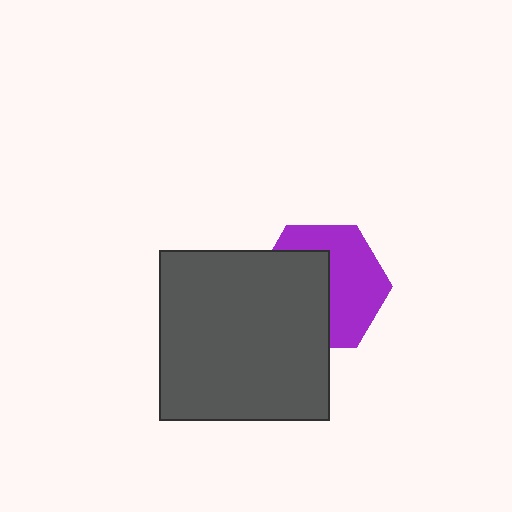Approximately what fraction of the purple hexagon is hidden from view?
Roughly 48% of the purple hexagon is hidden behind the dark gray square.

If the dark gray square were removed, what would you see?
You would see the complete purple hexagon.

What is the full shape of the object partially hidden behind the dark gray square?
The partially hidden object is a purple hexagon.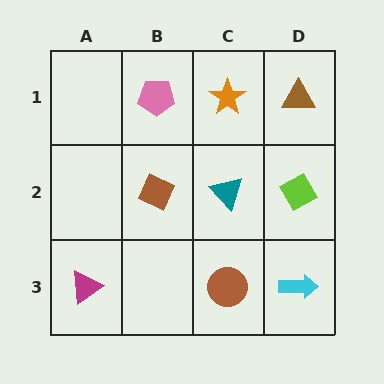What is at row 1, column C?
An orange star.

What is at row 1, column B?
A pink pentagon.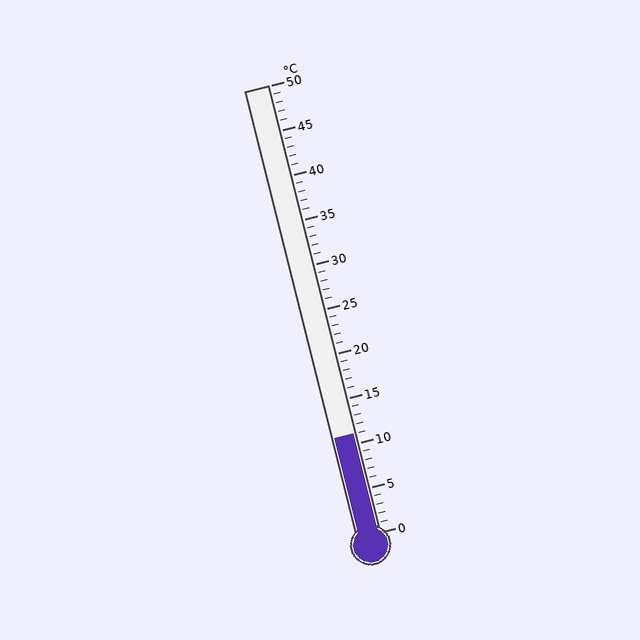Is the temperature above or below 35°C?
The temperature is below 35°C.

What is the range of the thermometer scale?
The thermometer scale ranges from 0°C to 50°C.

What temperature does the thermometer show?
The thermometer shows approximately 11°C.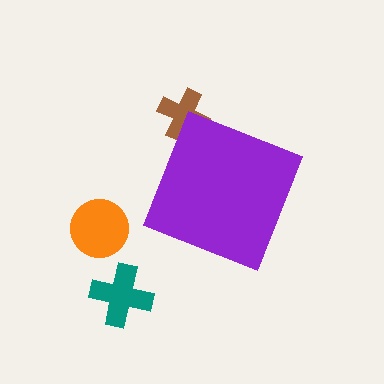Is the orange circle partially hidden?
No, the orange circle is fully visible.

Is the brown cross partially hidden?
Yes, the brown cross is partially hidden behind the purple diamond.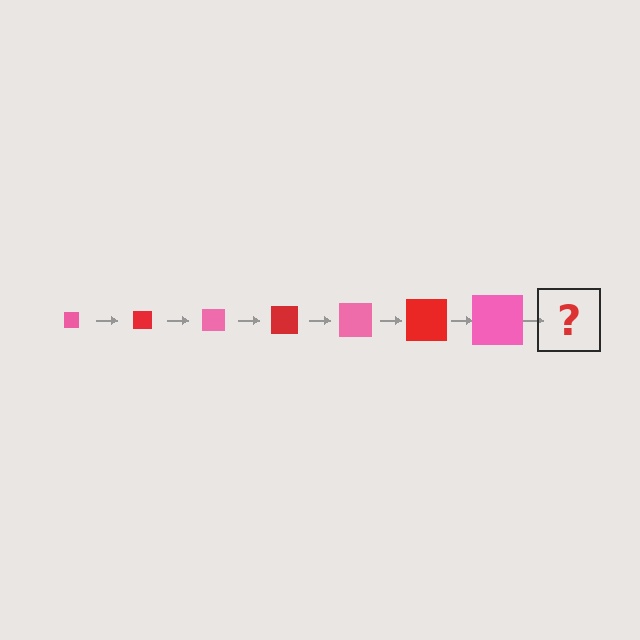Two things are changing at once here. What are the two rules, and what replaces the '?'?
The two rules are that the square grows larger each step and the color cycles through pink and red. The '?' should be a red square, larger than the previous one.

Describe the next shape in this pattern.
It should be a red square, larger than the previous one.